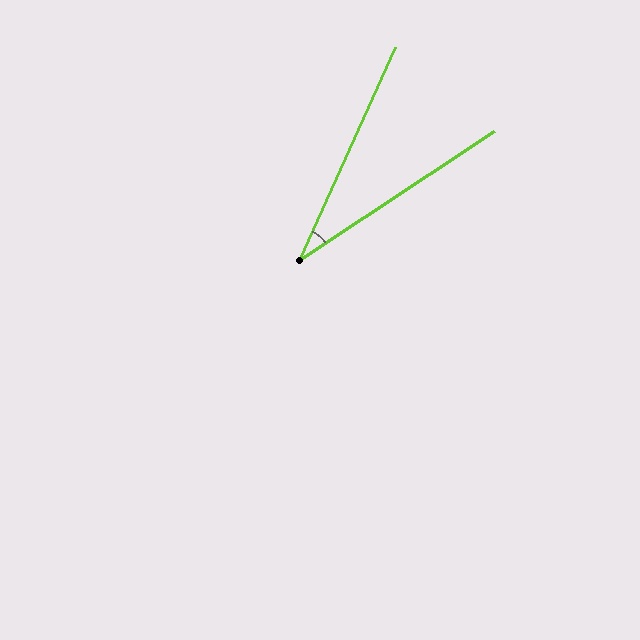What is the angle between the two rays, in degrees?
Approximately 32 degrees.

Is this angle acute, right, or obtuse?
It is acute.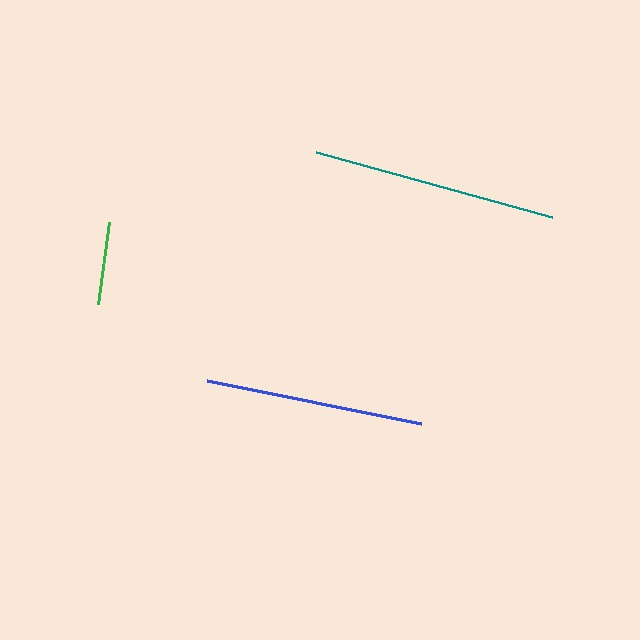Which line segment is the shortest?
The green line is the shortest at approximately 82 pixels.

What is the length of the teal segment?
The teal segment is approximately 245 pixels long.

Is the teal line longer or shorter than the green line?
The teal line is longer than the green line.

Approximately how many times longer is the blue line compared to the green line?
The blue line is approximately 2.6 times the length of the green line.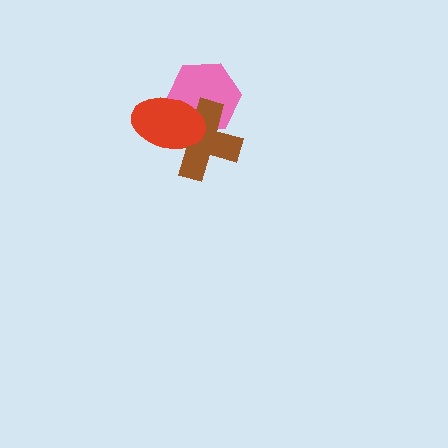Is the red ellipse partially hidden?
No, no other shape covers it.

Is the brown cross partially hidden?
Yes, it is partially covered by another shape.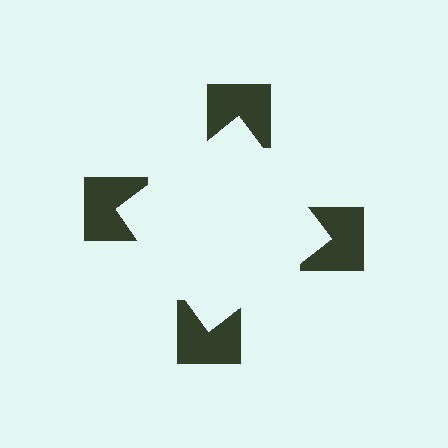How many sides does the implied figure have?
4 sides.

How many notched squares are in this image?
There are 4 — one at each vertex of the illusory square.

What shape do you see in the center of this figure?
An illusory square — its edges are inferred from the aligned wedge cuts in the notched squares, not physically drawn.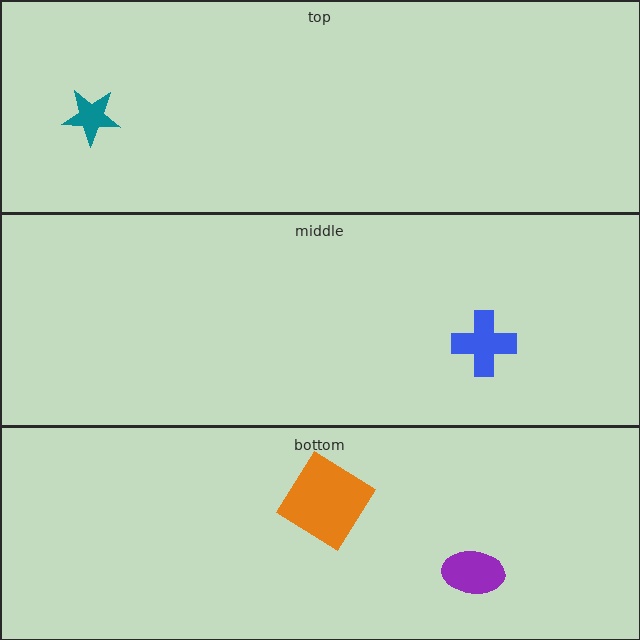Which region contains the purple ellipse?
The bottom region.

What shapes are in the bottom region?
The orange diamond, the purple ellipse.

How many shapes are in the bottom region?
2.